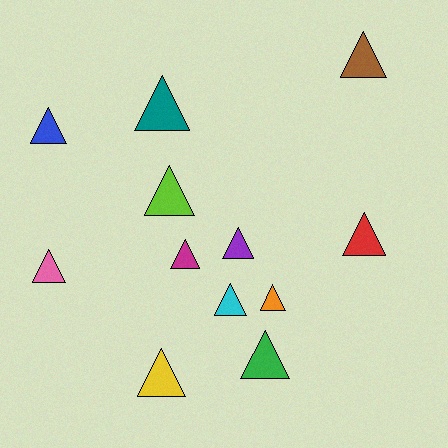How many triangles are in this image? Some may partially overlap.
There are 12 triangles.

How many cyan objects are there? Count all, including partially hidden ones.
There is 1 cyan object.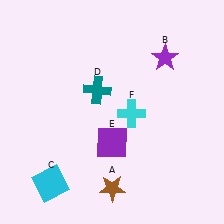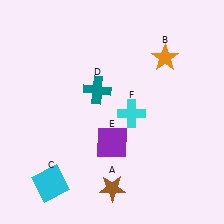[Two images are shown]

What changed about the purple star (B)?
In Image 1, B is purple. In Image 2, it changed to orange.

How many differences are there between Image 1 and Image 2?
There is 1 difference between the two images.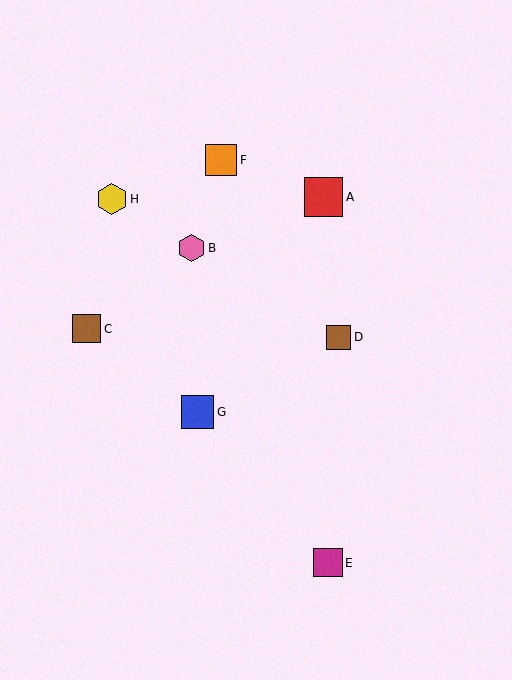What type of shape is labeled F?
Shape F is an orange square.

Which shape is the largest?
The red square (labeled A) is the largest.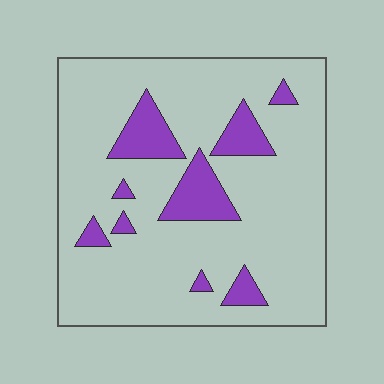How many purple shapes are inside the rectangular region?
9.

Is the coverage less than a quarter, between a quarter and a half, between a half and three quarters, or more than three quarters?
Less than a quarter.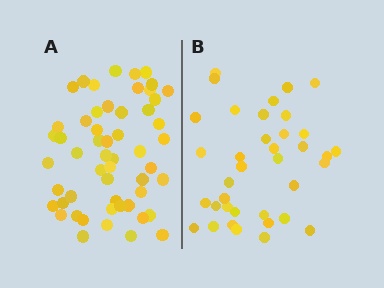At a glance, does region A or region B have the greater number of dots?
Region A (the left region) has more dots.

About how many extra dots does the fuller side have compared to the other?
Region A has approximately 15 more dots than region B.